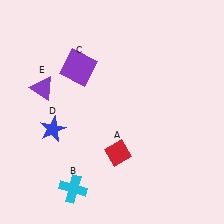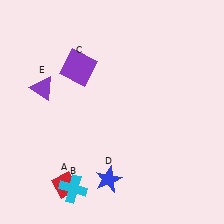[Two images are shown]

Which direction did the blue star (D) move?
The blue star (D) moved right.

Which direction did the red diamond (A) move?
The red diamond (A) moved left.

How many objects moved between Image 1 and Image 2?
2 objects moved between the two images.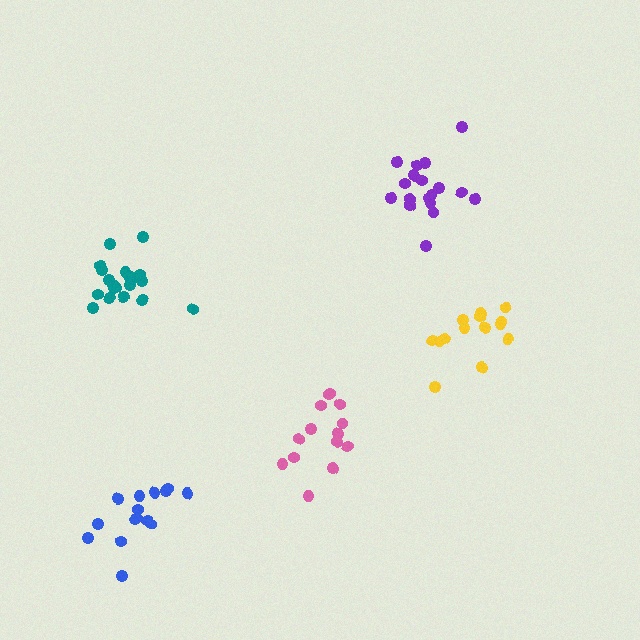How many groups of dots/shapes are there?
There are 5 groups.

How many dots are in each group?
Group 1: 15 dots, Group 2: 14 dots, Group 3: 19 dots, Group 4: 20 dots, Group 5: 14 dots (82 total).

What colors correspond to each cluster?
The clusters are colored: blue, pink, purple, teal, yellow.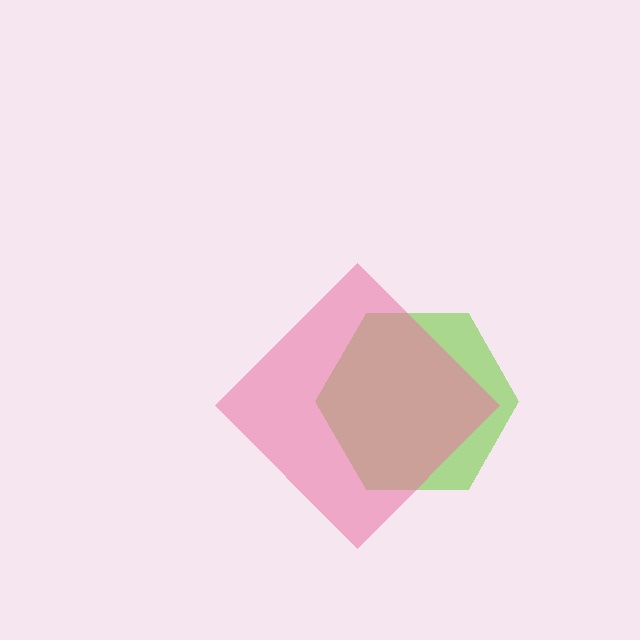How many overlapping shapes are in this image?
There are 2 overlapping shapes in the image.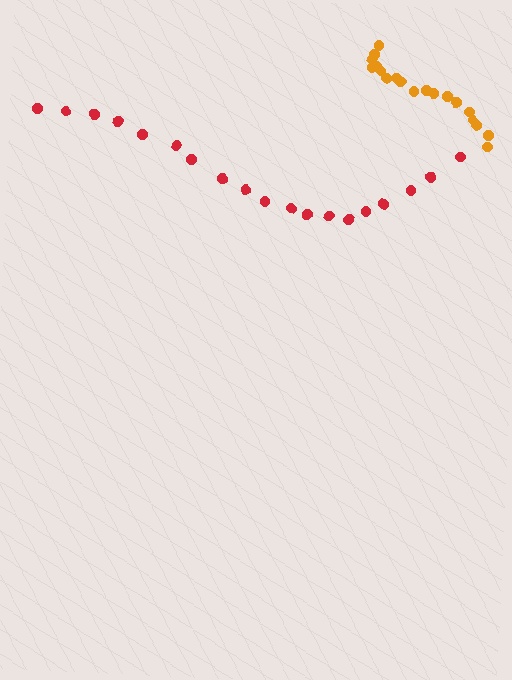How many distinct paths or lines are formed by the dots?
There are 2 distinct paths.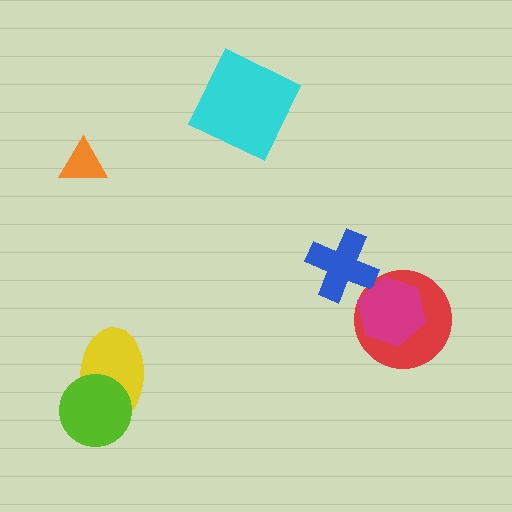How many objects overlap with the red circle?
1 object overlaps with the red circle.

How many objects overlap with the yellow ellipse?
1 object overlaps with the yellow ellipse.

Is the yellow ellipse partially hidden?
Yes, it is partially covered by another shape.